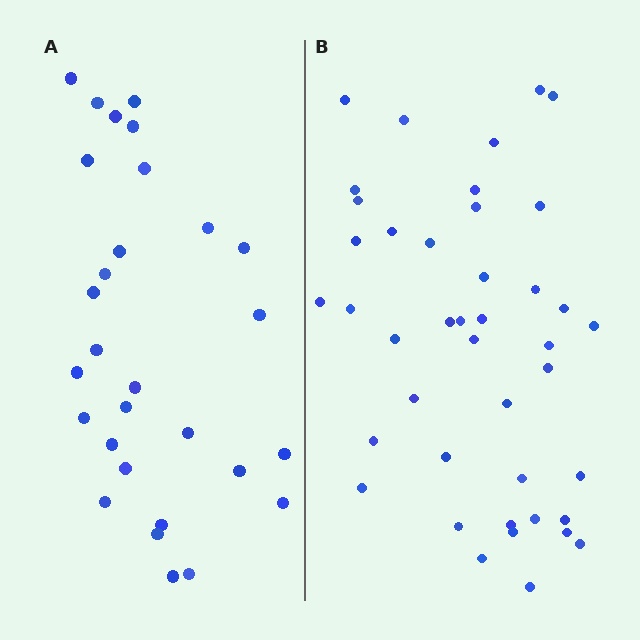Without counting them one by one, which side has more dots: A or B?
Region B (the right region) has more dots.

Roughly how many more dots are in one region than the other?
Region B has approximately 15 more dots than region A.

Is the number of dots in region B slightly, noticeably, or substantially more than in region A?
Region B has noticeably more, but not dramatically so. The ratio is roughly 1.4 to 1.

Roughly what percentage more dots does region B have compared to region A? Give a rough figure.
About 45% more.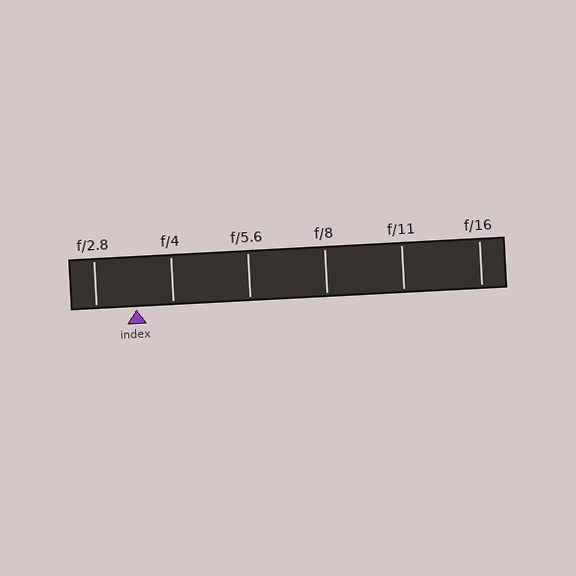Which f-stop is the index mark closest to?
The index mark is closest to f/4.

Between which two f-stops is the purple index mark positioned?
The index mark is between f/2.8 and f/4.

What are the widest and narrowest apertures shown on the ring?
The widest aperture shown is f/2.8 and the narrowest is f/16.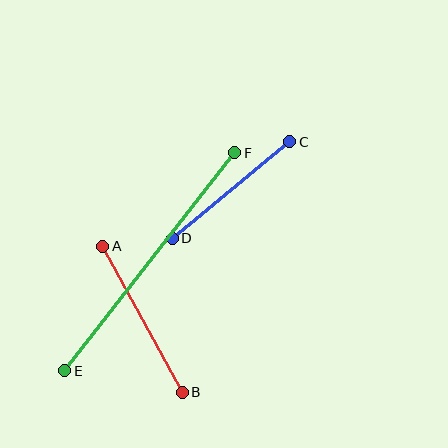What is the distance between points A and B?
The distance is approximately 166 pixels.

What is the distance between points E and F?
The distance is approximately 276 pixels.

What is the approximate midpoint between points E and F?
The midpoint is at approximately (150, 262) pixels.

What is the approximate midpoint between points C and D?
The midpoint is at approximately (231, 190) pixels.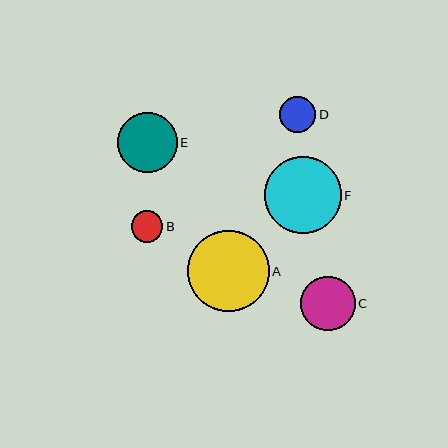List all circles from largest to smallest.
From largest to smallest: A, F, E, C, D, B.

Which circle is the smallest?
Circle B is the smallest with a size of approximately 32 pixels.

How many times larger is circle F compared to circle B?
Circle F is approximately 2.4 times the size of circle B.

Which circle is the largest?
Circle A is the largest with a size of approximately 82 pixels.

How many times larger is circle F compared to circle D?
Circle F is approximately 2.2 times the size of circle D.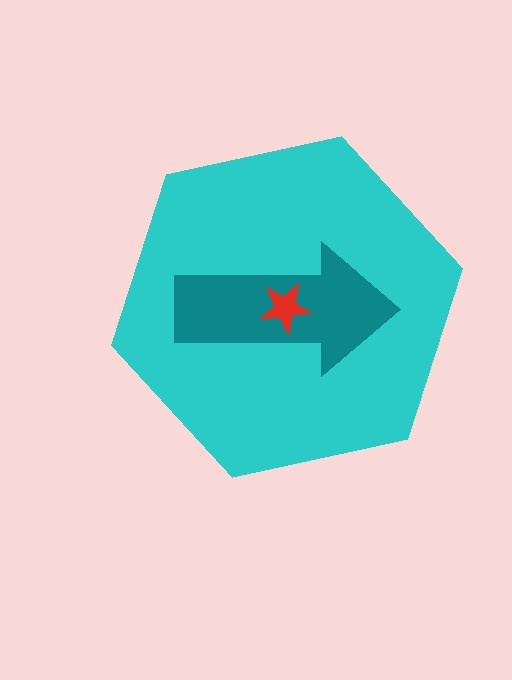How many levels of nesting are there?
3.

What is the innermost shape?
The red star.